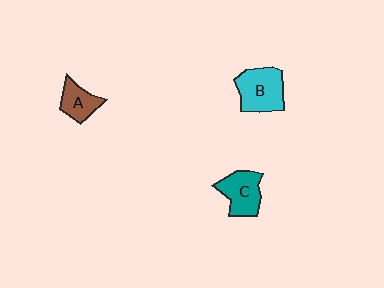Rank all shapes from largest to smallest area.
From largest to smallest: B (cyan), C (teal), A (brown).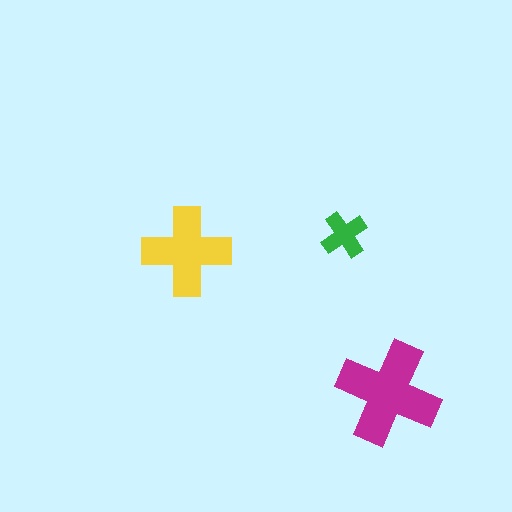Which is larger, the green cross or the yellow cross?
The yellow one.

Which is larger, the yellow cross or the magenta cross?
The magenta one.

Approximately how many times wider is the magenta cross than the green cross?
About 2 times wider.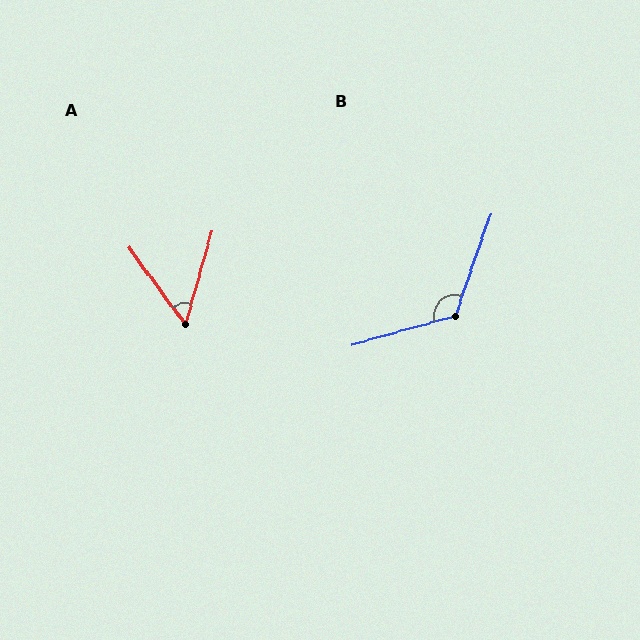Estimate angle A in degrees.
Approximately 52 degrees.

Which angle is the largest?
B, at approximately 125 degrees.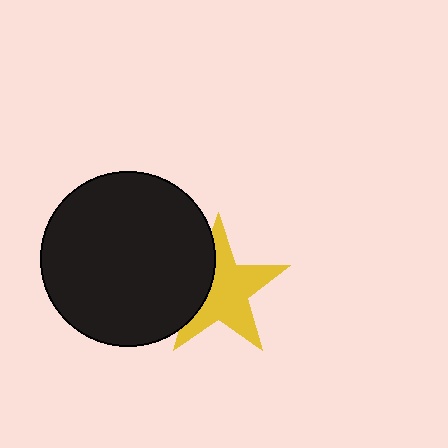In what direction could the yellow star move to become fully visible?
The yellow star could move right. That would shift it out from behind the black circle entirely.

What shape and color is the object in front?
The object in front is a black circle.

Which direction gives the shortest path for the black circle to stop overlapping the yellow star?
Moving left gives the shortest separation.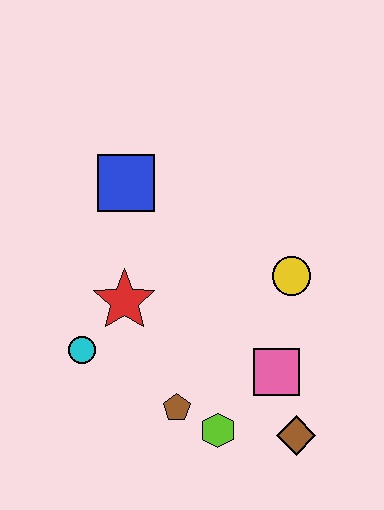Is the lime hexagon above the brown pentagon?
No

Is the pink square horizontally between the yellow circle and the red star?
Yes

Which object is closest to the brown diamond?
The pink square is closest to the brown diamond.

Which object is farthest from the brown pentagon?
The blue square is farthest from the brown pentagon.